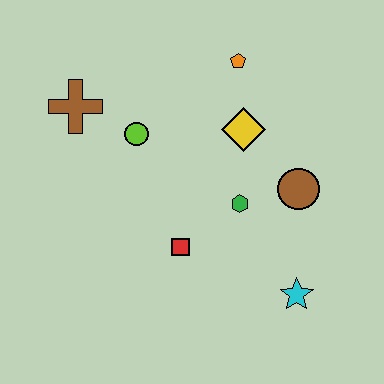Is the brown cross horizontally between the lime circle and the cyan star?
No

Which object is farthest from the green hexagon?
The brown cross is farthest from the green hexagon.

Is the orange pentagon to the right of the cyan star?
No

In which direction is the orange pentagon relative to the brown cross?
The orange pentagon is to the right of the brown cross.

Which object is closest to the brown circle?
The green hexagon is closest to the brown circle.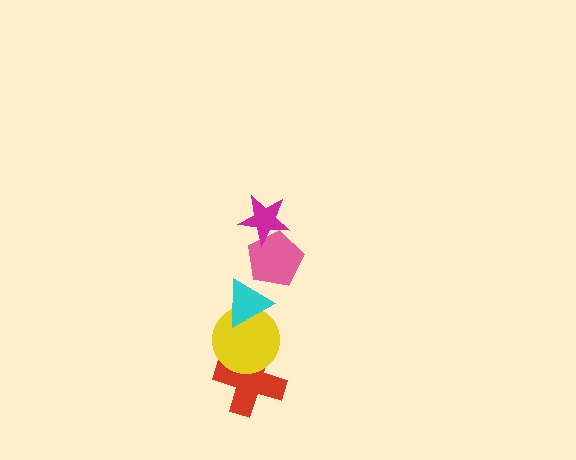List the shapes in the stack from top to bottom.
From top to bottom: the magenta star, the pink pentagon, the cyan triangle, the yellow circle, the red cross.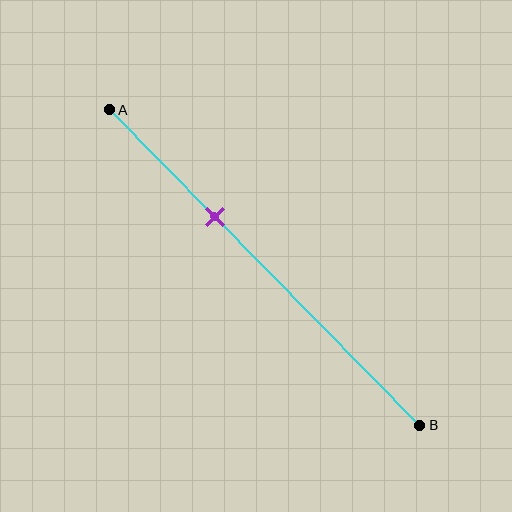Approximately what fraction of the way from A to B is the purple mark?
The purple mark is approximately 35% of the way from A to B.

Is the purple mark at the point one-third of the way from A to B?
Yes, the mark is approximately at the one-third point.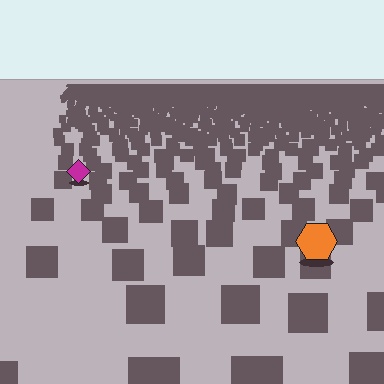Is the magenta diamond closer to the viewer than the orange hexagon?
No. The orange hexagon is closer — you can tell from the texture gradient: the ground texture is coarser near it.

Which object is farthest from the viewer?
The magenta diamond is farthest from the viewer. It appears smaller and the ground texture around it is denser.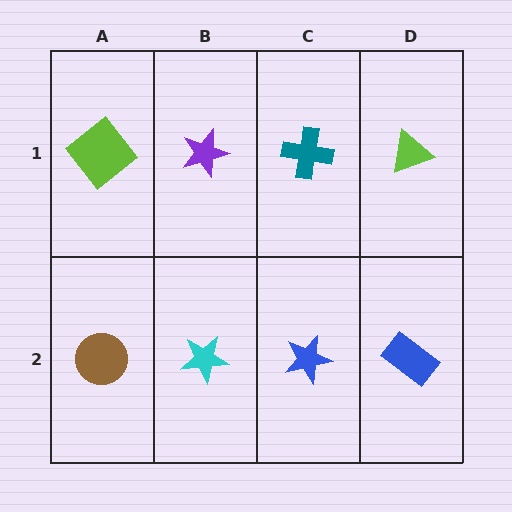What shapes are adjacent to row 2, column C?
A teal cross (row 1, column C), a cyan star (row 2, column B), a blue rectangle (row 2, column D).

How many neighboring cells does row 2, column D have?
2.